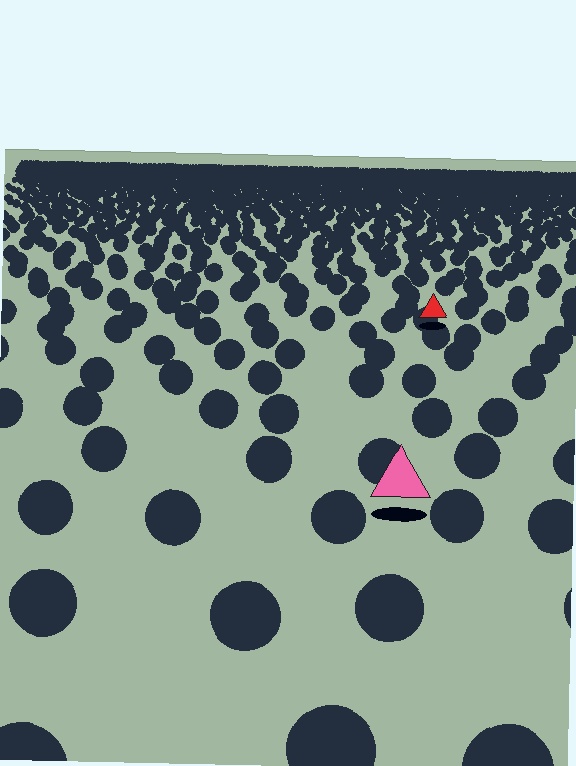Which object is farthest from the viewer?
The red triangle is farthest from the viewer. It appears smaller and the ground texture around it is denser.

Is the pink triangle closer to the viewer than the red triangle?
Yes. The pink triangle is closer — you can tell from the texture gradient: the ground texture is coarser near it.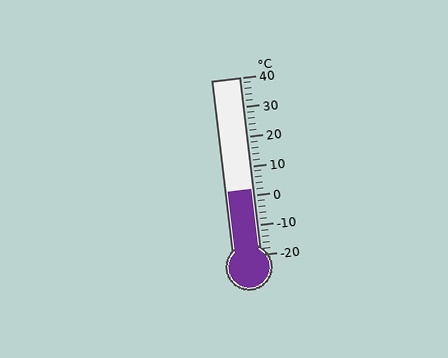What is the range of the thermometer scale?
The thermometer scale ranges from -20°C to 40°C.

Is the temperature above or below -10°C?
The temperature is above -10°C.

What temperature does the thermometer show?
The thermometer shows approximately 2°C.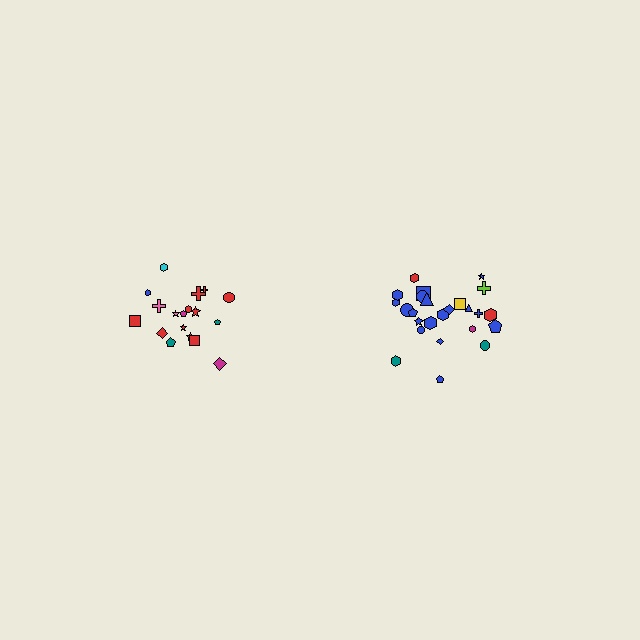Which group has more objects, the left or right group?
The right group.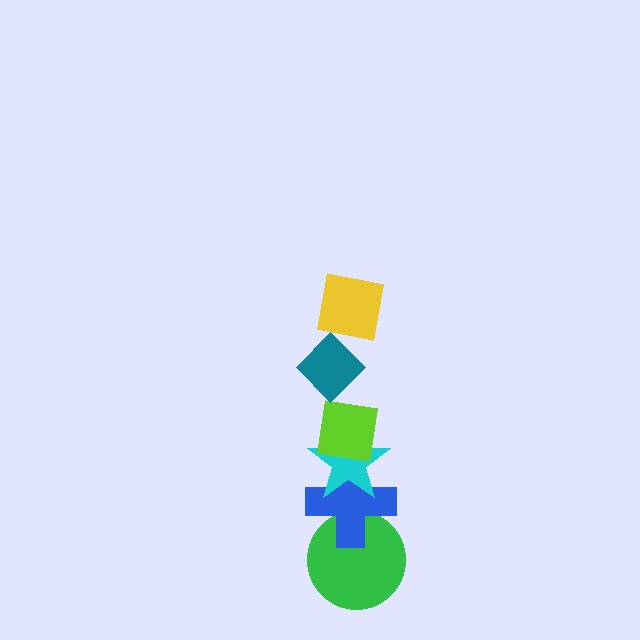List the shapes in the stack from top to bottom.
From top to bottom: the yellow square, the teal diamond, the lime square, the cyan star, the blue cross, the green circle.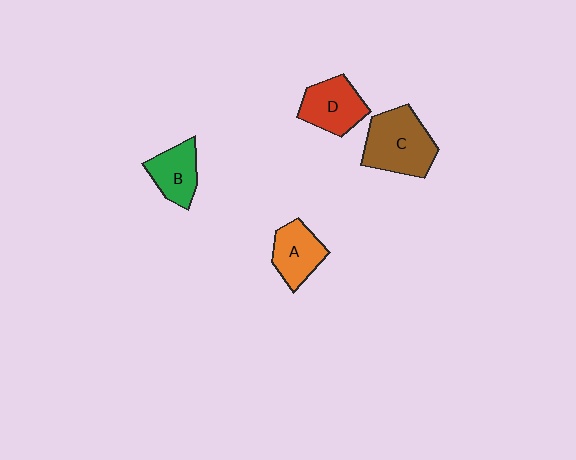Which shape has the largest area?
Shape C (brown).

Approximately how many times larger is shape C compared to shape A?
Approximately 1.5 times.